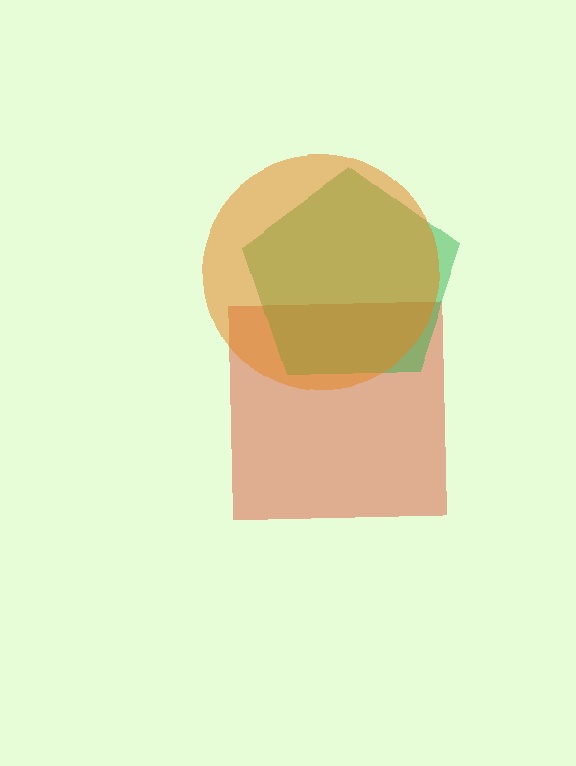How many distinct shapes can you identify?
There are 3 distinct shapes: a red square, a green pentagon, an orange circle.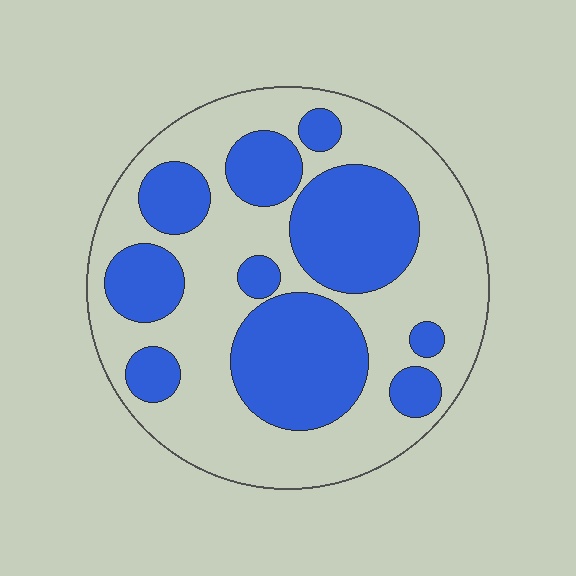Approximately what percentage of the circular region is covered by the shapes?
Approximately 40%.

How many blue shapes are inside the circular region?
10.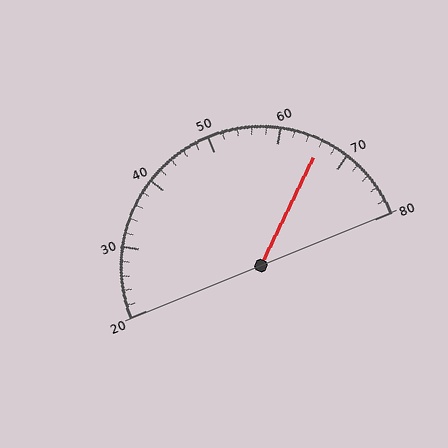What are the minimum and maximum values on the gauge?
The gauge ranges from 20 to 80.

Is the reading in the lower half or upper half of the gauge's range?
The reading is in the upper half of the range (20 to 80).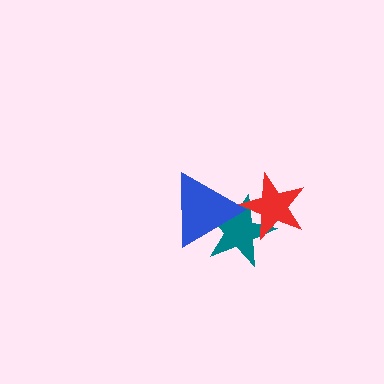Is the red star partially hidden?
Yes, it is partially covered by another shape.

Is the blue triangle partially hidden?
No, no other shape covers it.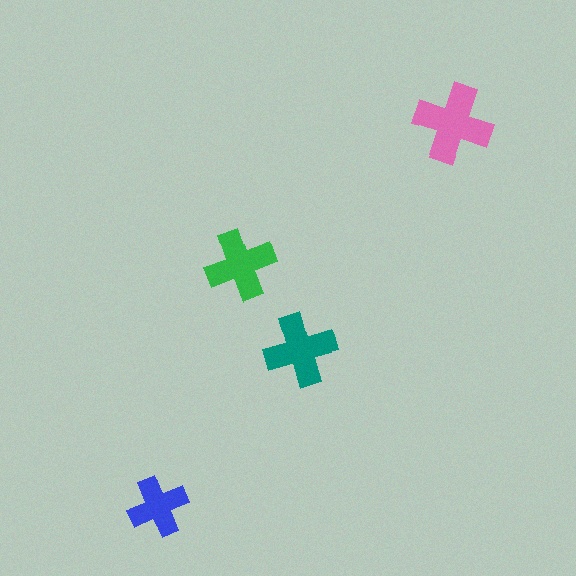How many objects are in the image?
There are 4 objects in the image.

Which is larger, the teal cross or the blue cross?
The teal one.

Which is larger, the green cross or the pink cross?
The pink one.